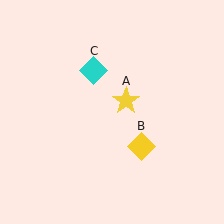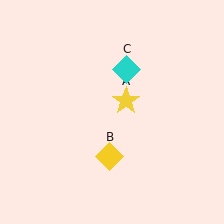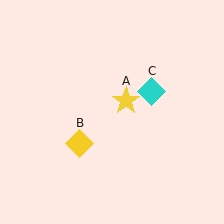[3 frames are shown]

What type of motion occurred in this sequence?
The yellow diamond (object B), cyan diamond (object C) rotated clockwise around the center of the scene.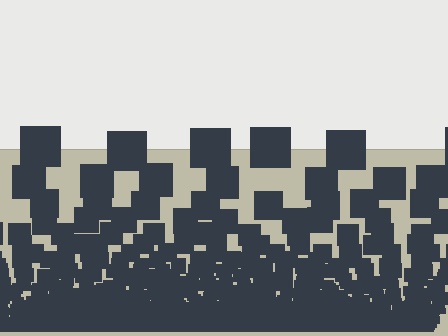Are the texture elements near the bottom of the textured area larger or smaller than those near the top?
Smaller. The gradient is inverted — elements near the bottom are smaller and denser.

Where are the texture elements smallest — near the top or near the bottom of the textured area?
Near the bottom.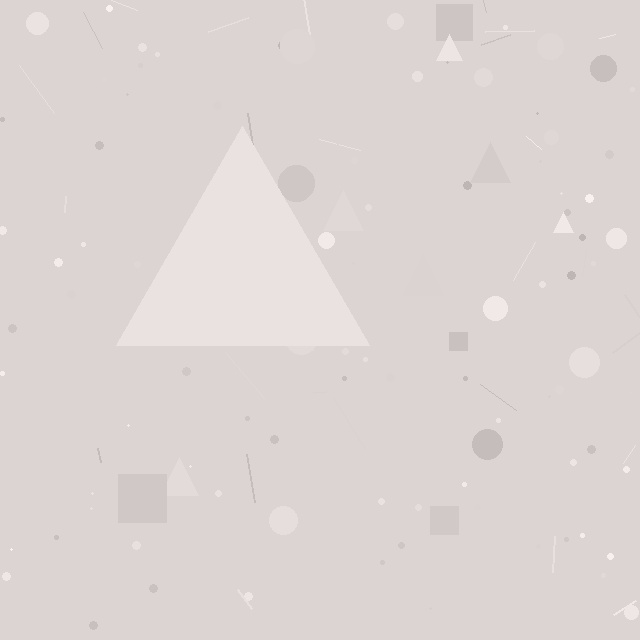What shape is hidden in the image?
A triangle is hidden in the image.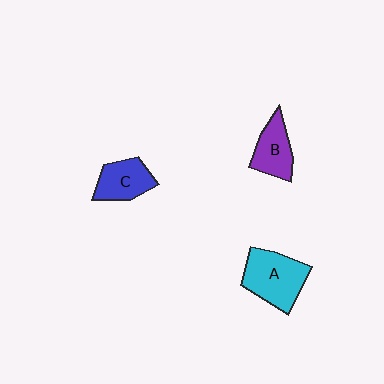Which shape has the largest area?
Shape A (cyan).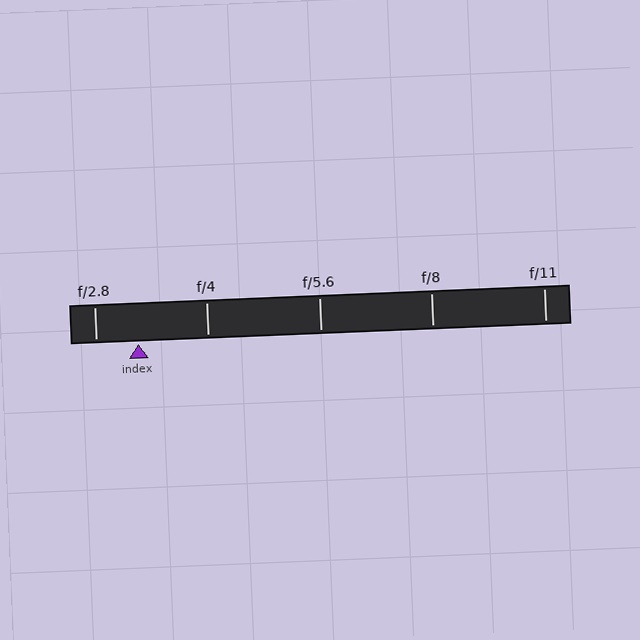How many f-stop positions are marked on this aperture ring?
There are 5 f-stop positions marked.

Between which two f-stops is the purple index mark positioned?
The index mark is between f/2.8 and f/4.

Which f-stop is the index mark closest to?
The index mark is closest to f/2.8.